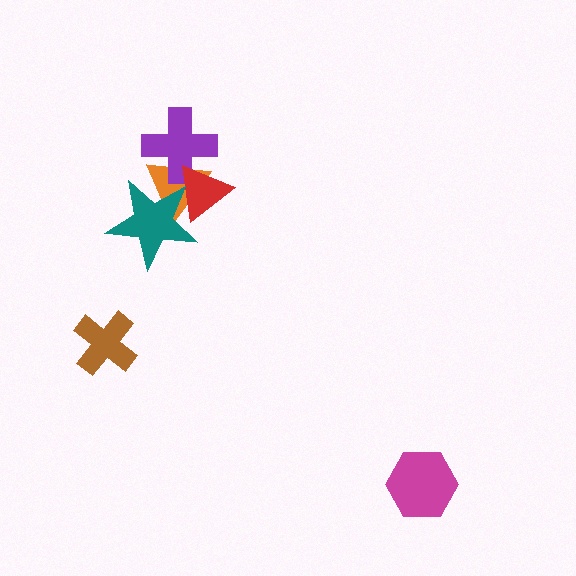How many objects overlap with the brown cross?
0 objects overlap with the brown cross.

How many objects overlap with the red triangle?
3 objects overlap with the red triangle.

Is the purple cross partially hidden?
Yes, it is partially covered by another shape.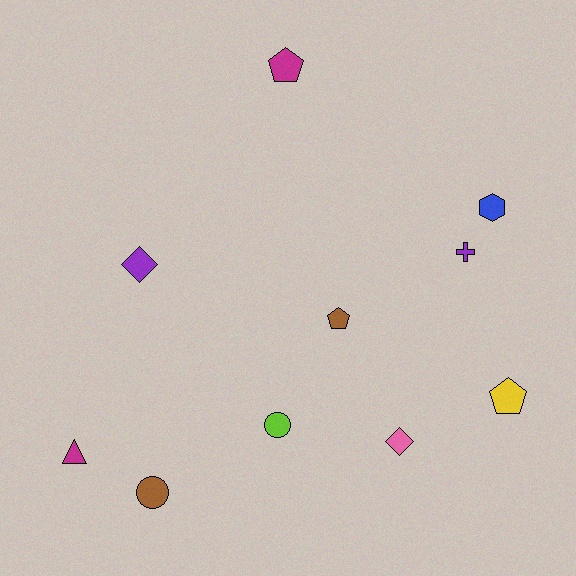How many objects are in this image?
There are 10 objects.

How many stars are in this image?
There are no stars.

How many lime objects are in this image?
There is 1 lime object.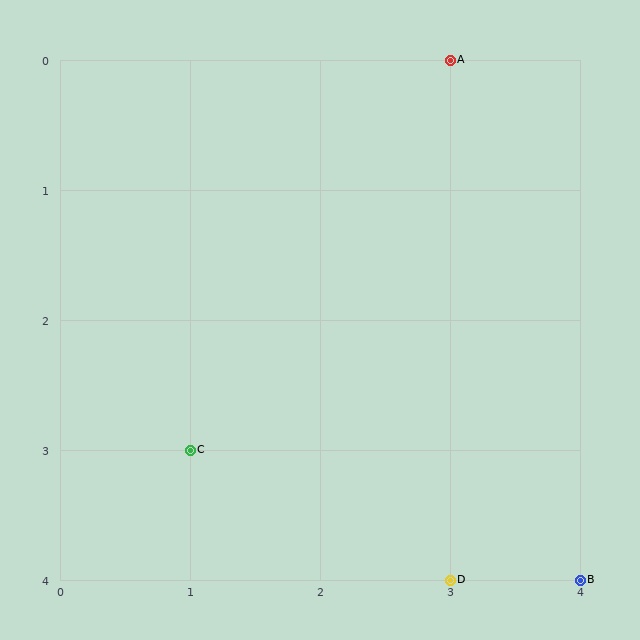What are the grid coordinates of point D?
Point D is at grid coordinates (3, 4).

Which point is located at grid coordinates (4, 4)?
Point B is at (4, 4).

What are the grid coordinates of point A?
Point A is at grid coordinates (3, 0).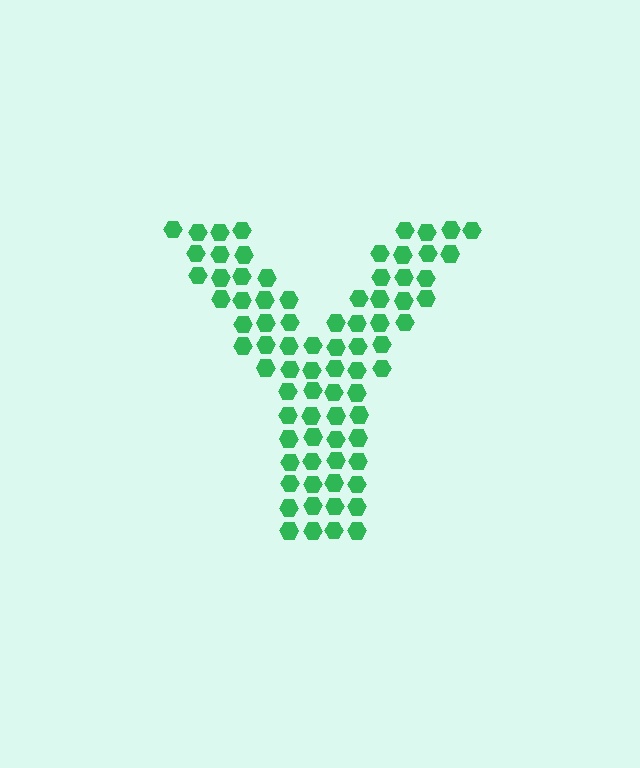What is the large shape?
The large shape is the letter Y.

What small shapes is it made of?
It is made of small hexagons.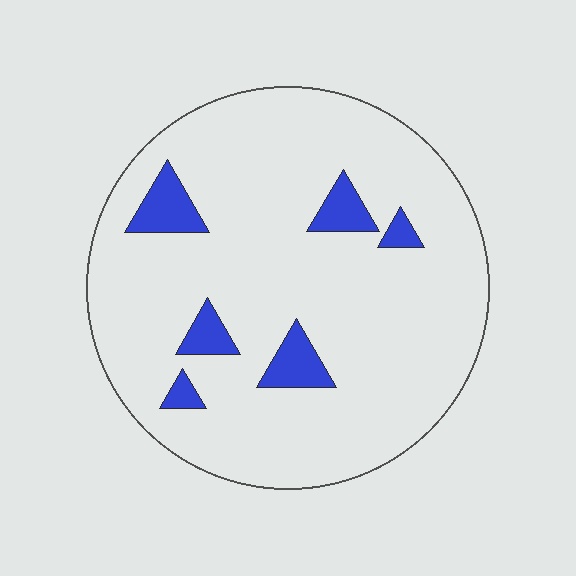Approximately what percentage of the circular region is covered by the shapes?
Approximately 10%.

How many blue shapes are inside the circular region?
6.